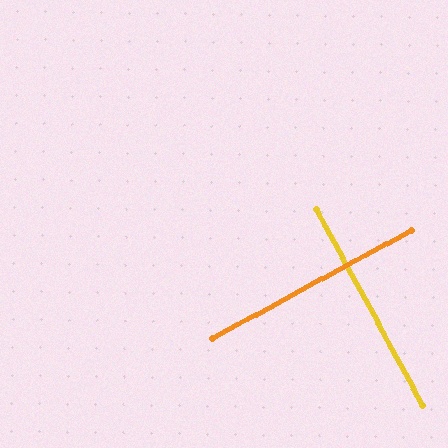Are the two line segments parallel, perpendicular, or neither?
Perpendicular — they meet at approximately 90°.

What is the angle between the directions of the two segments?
Approximately 90 degrees.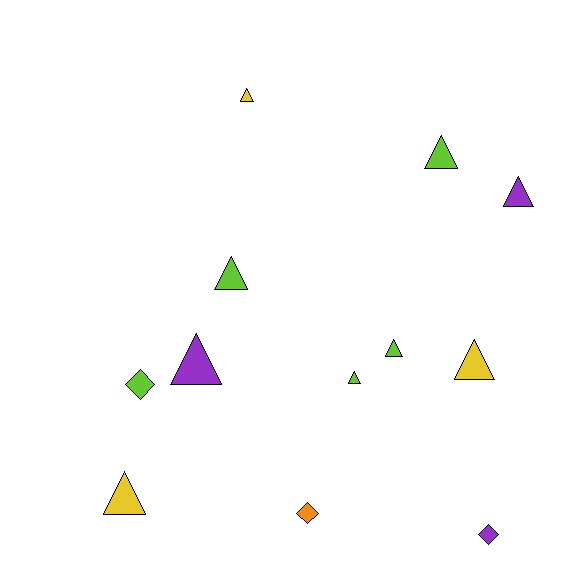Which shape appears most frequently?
Triangle, with 9 objects.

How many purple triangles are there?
There are 2 purple triangles.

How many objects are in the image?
There are 12 objects.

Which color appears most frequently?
Lime, with 5 objects.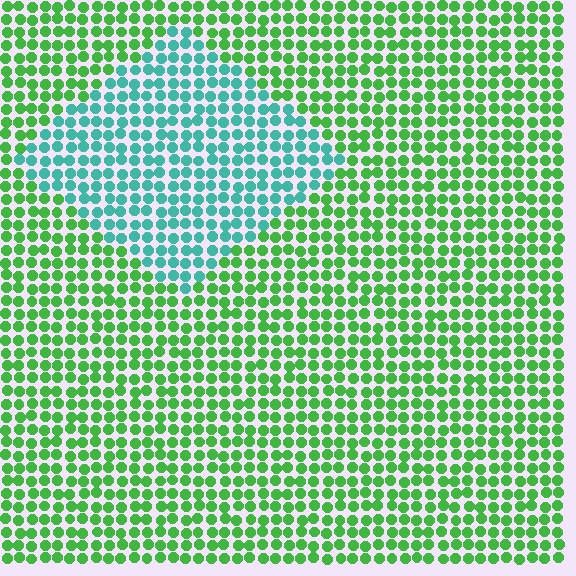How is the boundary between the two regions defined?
The boundary is defined purely by a slight shift in hue (about 50 degrees). Spacing, size, and orientation are identical on both sides.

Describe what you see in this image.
The image is filled with small green elements in a uniform arrangement. A diamond-shaped region is visible where the elements are tinted to a slightly different hue, forming a subtle color boundary.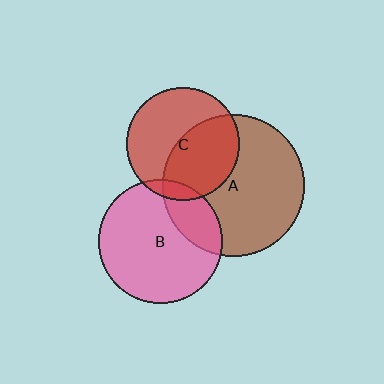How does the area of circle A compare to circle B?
Approximately 1.3 times.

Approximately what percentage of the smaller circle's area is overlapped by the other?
Approximately 10%.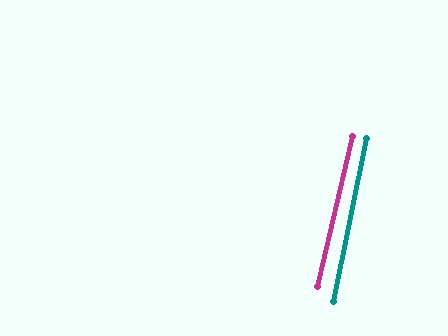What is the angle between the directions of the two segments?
Approximately 2 degrees.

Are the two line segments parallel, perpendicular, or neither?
Parallel — their directions differ by only 1.7°.